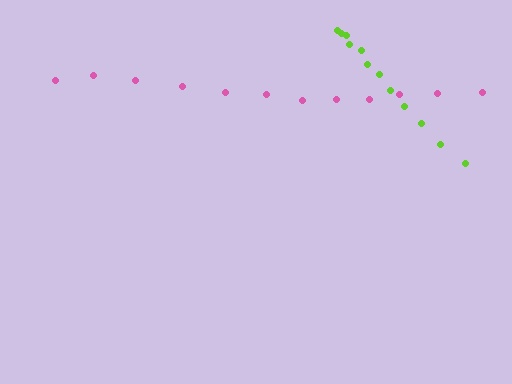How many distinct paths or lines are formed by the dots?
There are 2 distinct paths.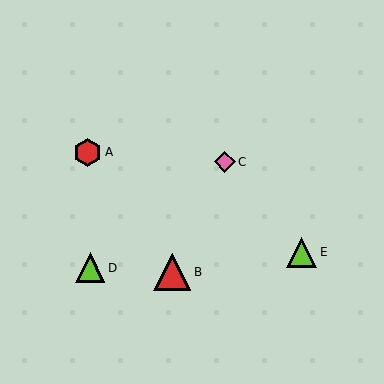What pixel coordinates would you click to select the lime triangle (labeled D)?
Click at (90, 268) to select the lime triangle D.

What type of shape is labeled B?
Shape B is a red triangle.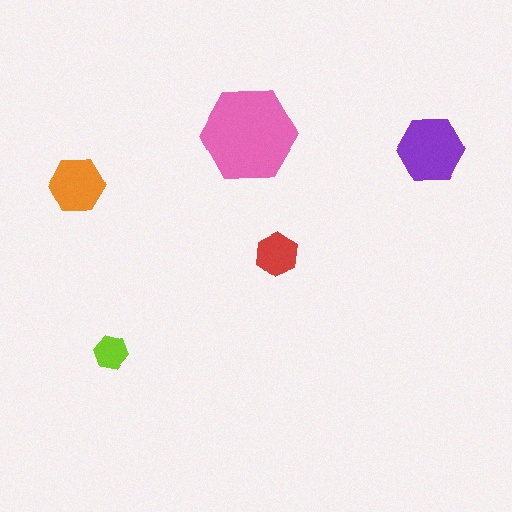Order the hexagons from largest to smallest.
the pink one, the purple one, the orange one, the red one, the lime one.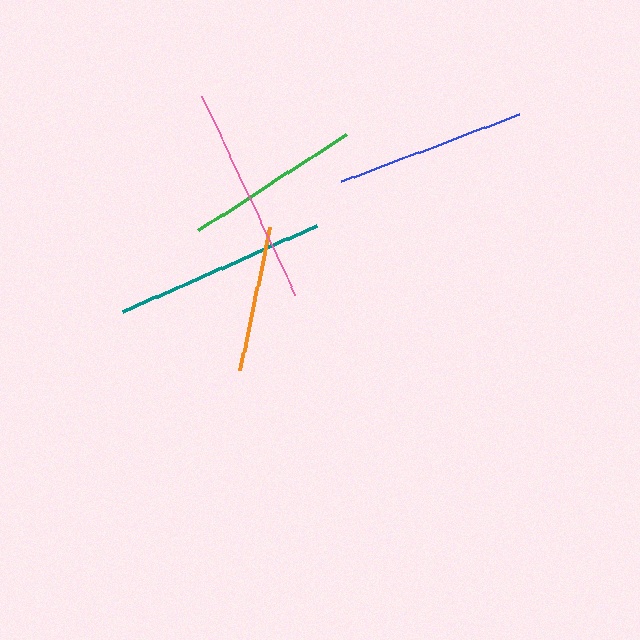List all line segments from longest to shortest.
From longest to shortest: pink, teal, blue, green, orange.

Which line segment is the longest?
The pink line is the longest at approximately 219 pixels.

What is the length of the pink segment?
The pink segment is approximately 219 pixels long.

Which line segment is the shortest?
The orange line is the shortest at approximately 145 pixels.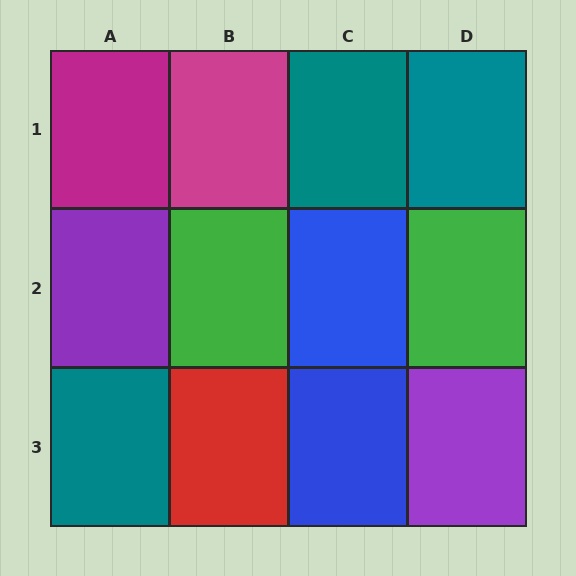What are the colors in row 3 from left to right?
Teal, red, blue, purple.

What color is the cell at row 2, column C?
Blue.